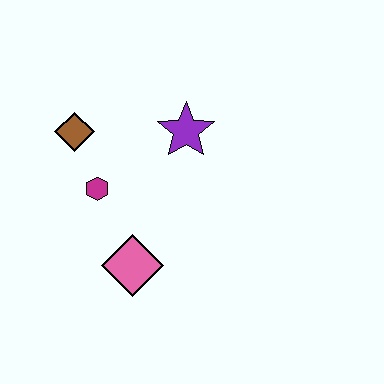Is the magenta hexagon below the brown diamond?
Yes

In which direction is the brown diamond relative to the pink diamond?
The brown diamond is above the pink diamond.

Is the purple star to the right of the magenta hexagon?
Yes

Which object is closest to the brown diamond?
The magenta hexagon is closest to the brown diamond.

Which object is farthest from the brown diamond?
The pink diamond is farthest from the brown diamond.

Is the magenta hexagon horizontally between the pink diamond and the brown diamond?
Yes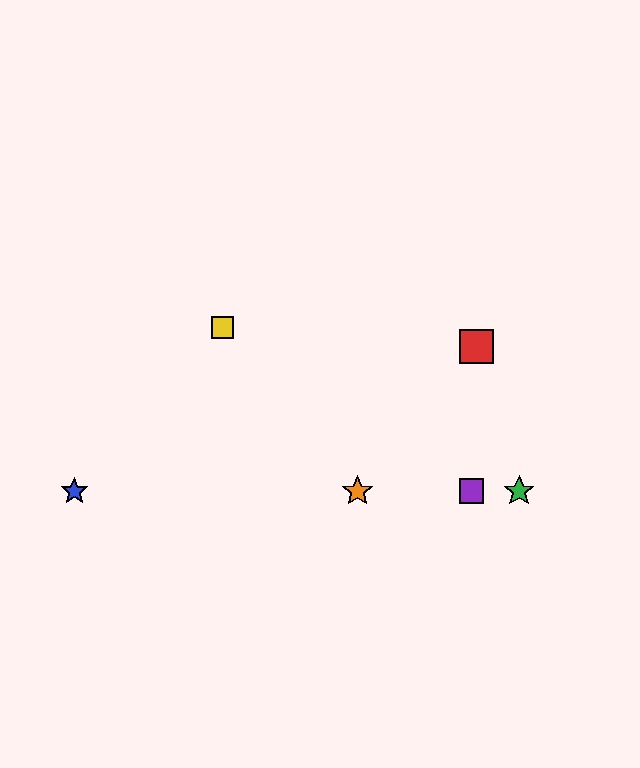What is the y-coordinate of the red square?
The red square is at y≈347.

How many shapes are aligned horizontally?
4 shapes (the blue star, the green star, the purple square, the orange star) are aligned horizontally.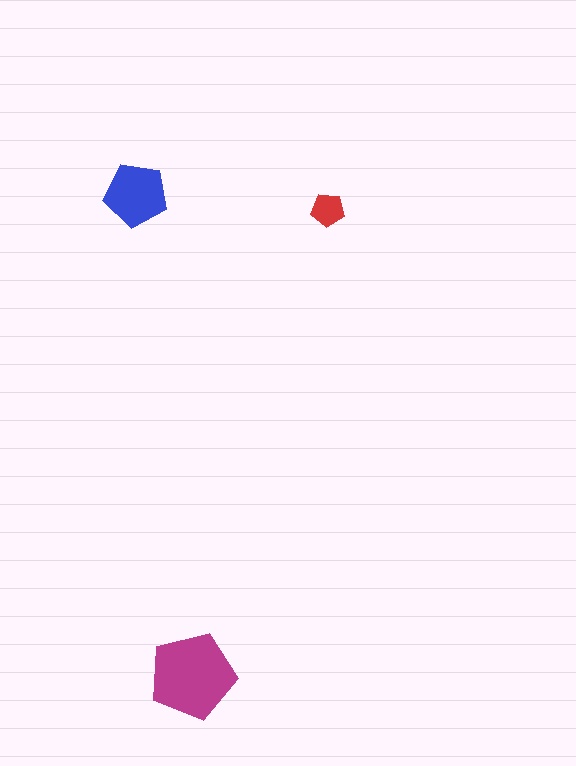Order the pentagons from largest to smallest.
the magenta one, the blue one, the red one.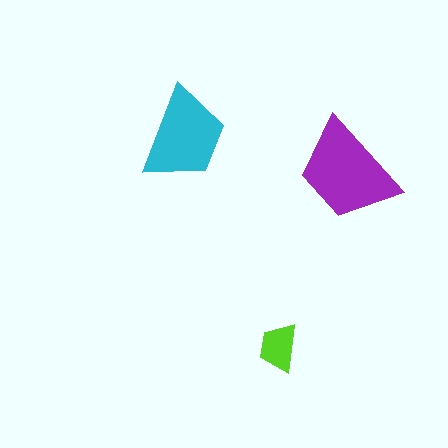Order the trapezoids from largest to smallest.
the purple one, the cyan one, the lime one.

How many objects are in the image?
There are 3 objects in the image.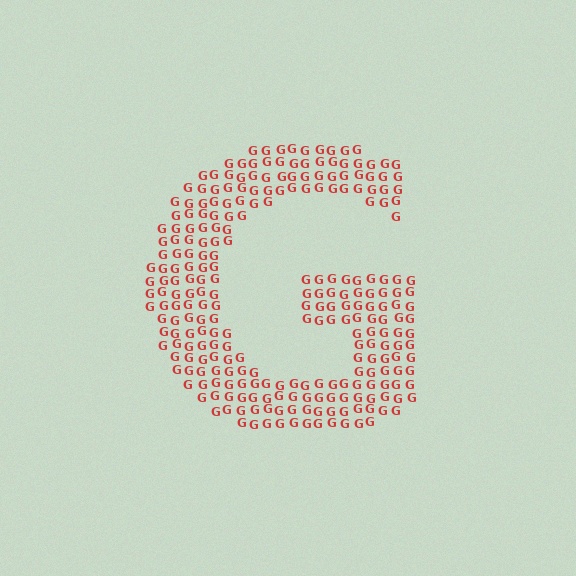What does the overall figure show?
The overall figure shows the letter G.